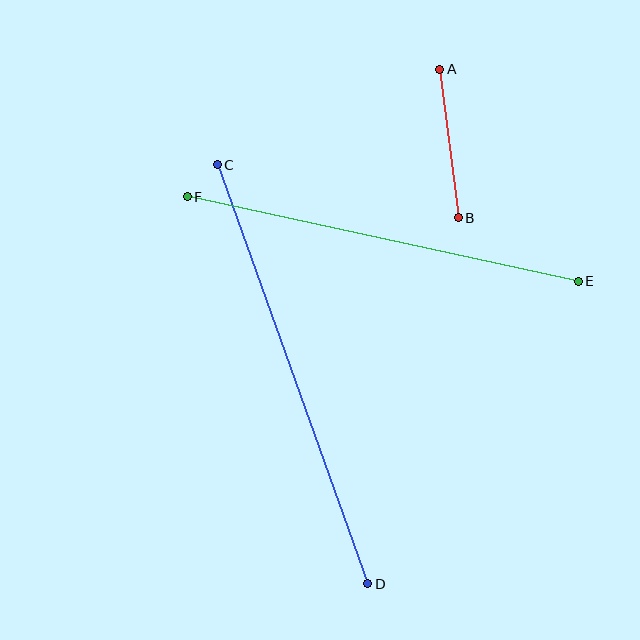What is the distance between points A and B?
The distance is approximately 150 pixels.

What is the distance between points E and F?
The distance is approximately 400 pixels.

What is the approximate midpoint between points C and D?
The midpoint is at approximately (293, 374) pixels.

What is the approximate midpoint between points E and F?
The midpoint is at approximately (383, 239) pixels.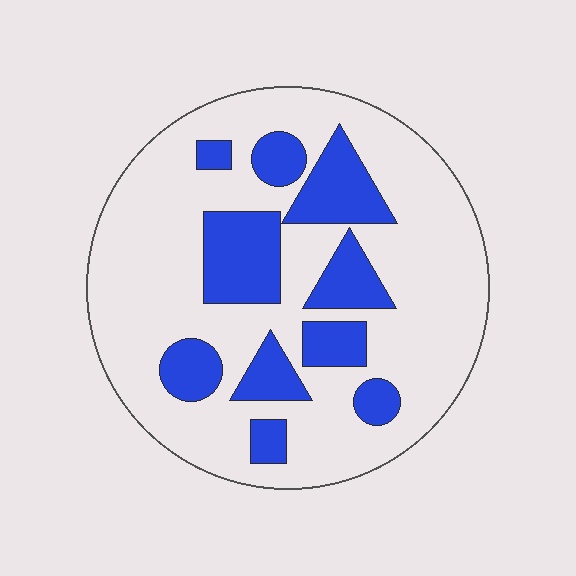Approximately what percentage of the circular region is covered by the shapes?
Approximately 25%.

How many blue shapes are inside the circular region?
10.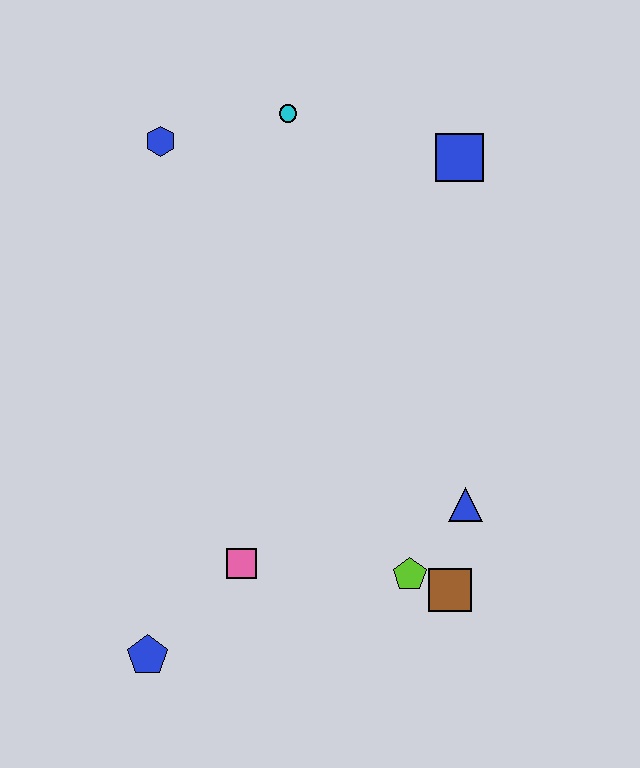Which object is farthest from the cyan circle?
The blue pentagon is farthest from the cyan circle.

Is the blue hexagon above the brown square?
Yes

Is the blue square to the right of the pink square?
Yes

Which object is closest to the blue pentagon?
The pink square is closest to the blue pentagon.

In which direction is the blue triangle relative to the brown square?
The blue triangle is above the brown square.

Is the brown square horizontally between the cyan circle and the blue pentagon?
No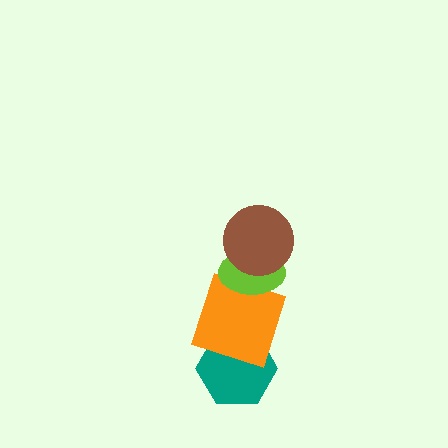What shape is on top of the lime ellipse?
The brown circle is on top of the lime ellipse.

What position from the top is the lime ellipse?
The lime ellipse is 2nd from the top.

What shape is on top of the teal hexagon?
The orange square is on top of the teal hexagon.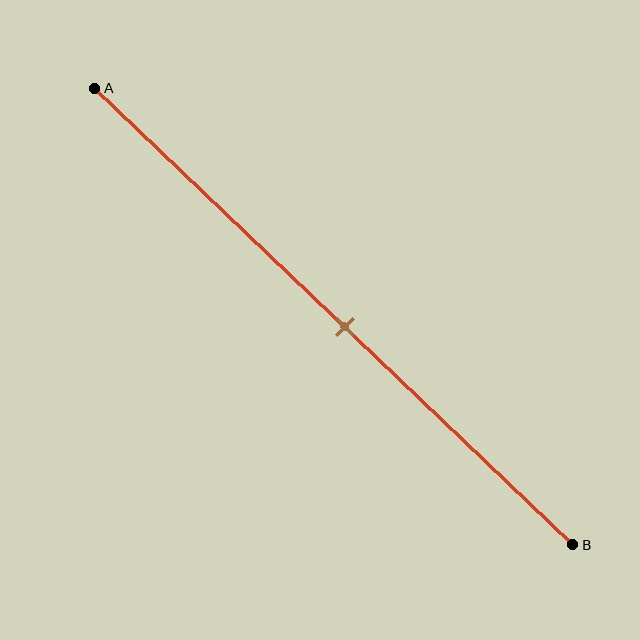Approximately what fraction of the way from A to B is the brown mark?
The brown mark is approximately 50% of the way from A to B.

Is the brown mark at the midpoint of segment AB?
Yes, the mark is approximately at the midpoint.